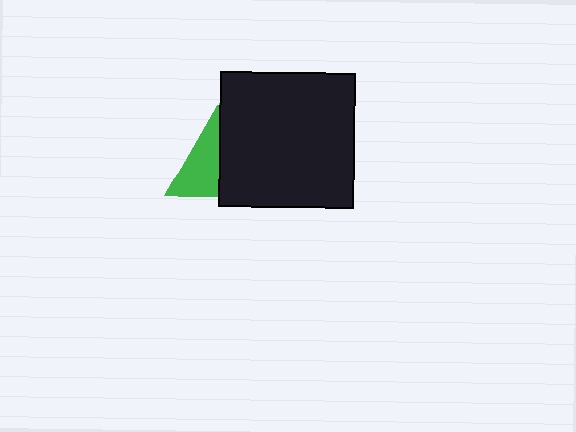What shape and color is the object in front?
The object in front is a black square.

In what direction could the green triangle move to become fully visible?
The green triangle could move left. That would shift it out from behind the black square entirely.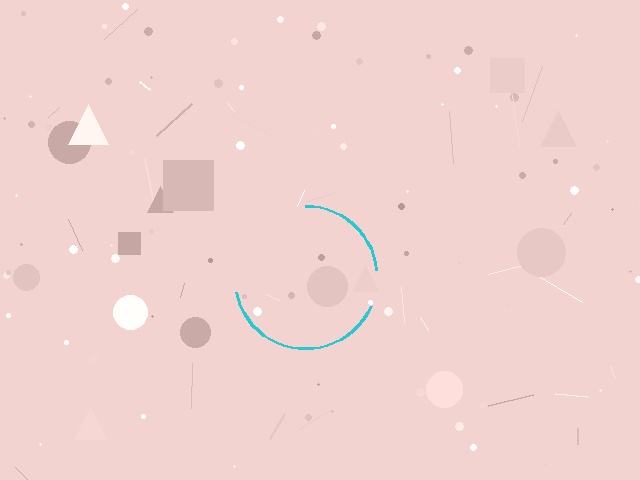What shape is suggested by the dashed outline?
The dashed outline suggests a circle.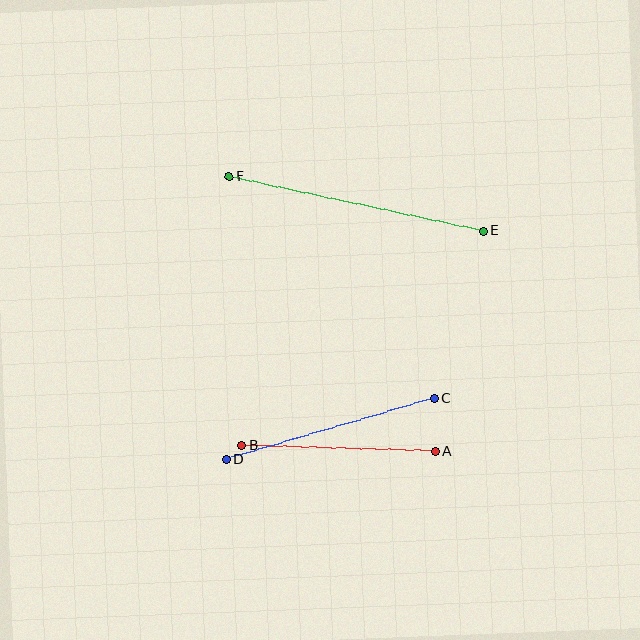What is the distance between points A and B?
The distance is approximately 194 pixels.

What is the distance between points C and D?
The distance is approximately 217 pixels.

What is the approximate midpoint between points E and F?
The midpoint is at approximately (356, 204) pixels.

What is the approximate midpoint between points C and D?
The midpoint is at approximately (330, 429) pixels.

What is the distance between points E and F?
The distance is approximately 260 pixels.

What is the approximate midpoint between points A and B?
The midpoint is at approximately (338, 448) pixels.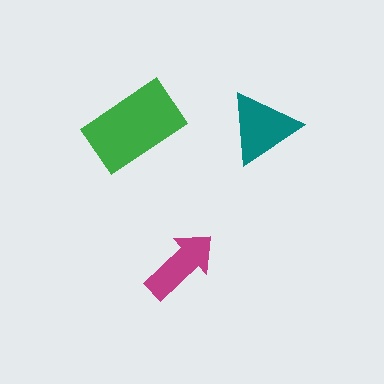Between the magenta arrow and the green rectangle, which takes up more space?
The green rectangle.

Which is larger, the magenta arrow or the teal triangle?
The teal triangle.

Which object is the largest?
The green rectangle.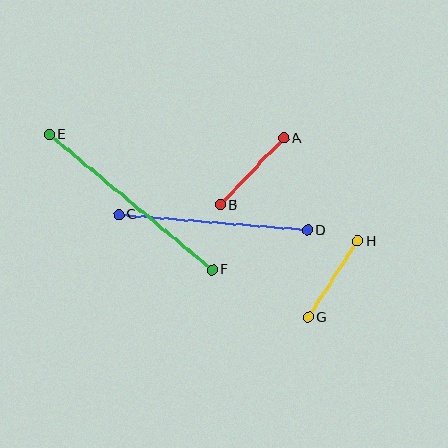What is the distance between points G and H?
The distance is approximately 91 pixels.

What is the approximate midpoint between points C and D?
The midpoint is at approximately (213, 222) pixels.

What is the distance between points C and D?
The distance is approximately 189 pixels.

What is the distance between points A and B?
The distance is approximately 91 pixels.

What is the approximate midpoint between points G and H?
The midpoint is at approximately (333, 279) pixels.